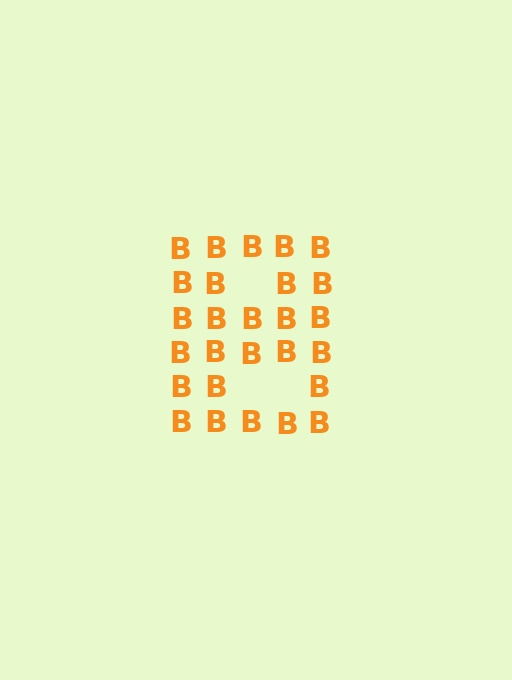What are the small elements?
The small elements are letter B's.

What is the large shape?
The large shape is the letter B.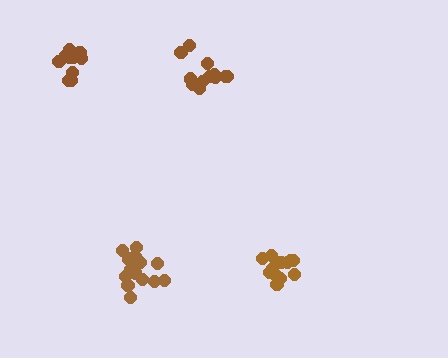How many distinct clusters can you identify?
There are 4 distinct clusters.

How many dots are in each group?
Group 1: 15 dots, Group 2: 10 dots, Group 3: 12 dots, Group 4: 12 dots (49 total).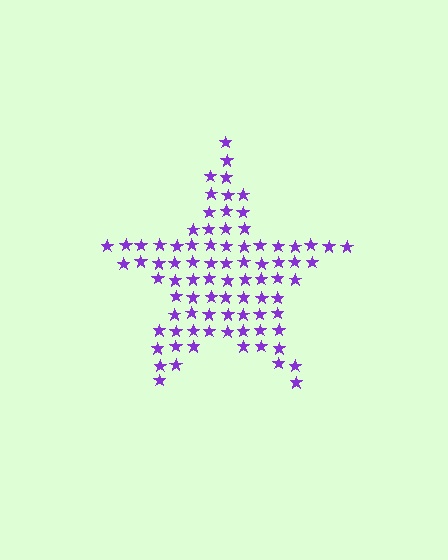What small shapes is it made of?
It is made of small stars.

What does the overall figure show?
The overall figure shows a star.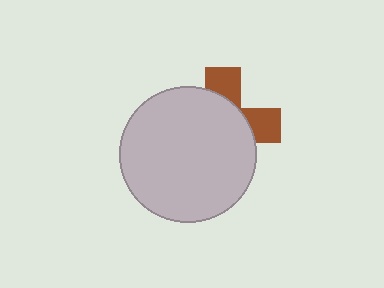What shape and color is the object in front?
The object in front is a light gray circle.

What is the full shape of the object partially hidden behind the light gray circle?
The partially hidden object is a brown cross.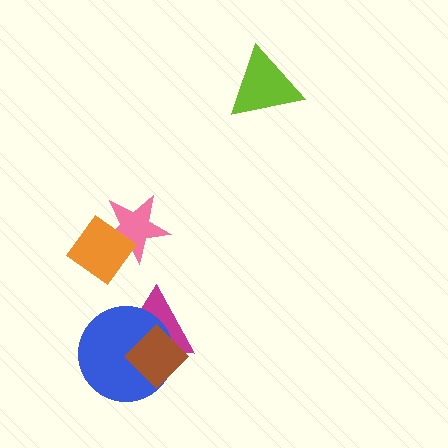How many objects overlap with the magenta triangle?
2 objects overlap with the magenta triangle.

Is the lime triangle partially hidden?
No, no other shape covers it.